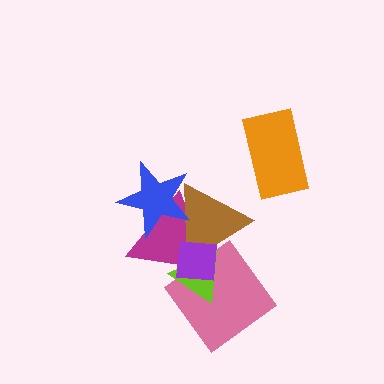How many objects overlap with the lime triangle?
4 objects overlap with the lime triangle.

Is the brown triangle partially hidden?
Yes, it is partially covered by another shape.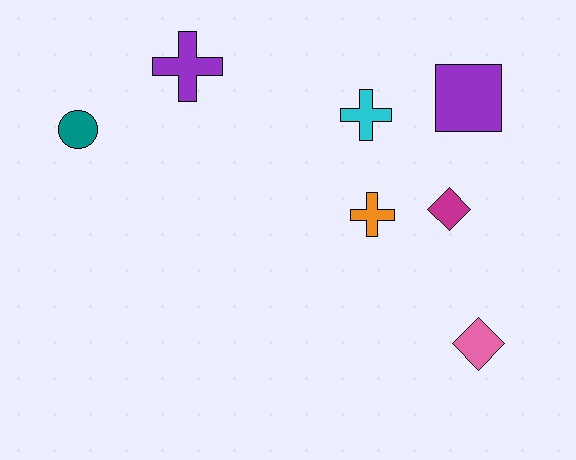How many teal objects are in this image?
There is 1 teal object.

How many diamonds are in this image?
There are 2 diamonds.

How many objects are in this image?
There are 7 objects.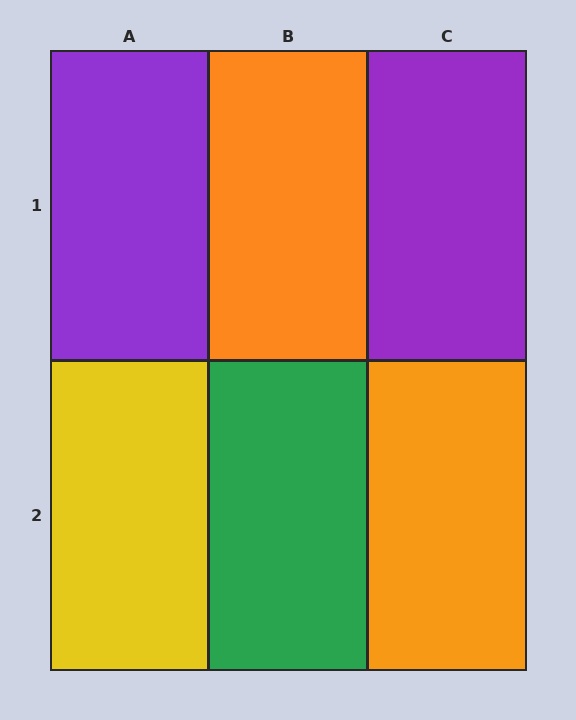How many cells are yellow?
1 cell is yellow.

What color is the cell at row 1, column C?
Purple.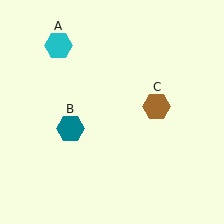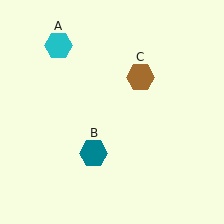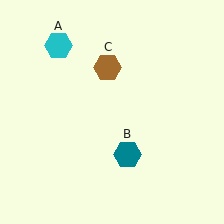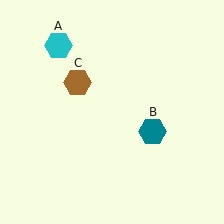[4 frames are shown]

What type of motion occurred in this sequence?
The teal hexagon (object B), brown hexagon (object C) rotated counterclockwise around the center of the scene.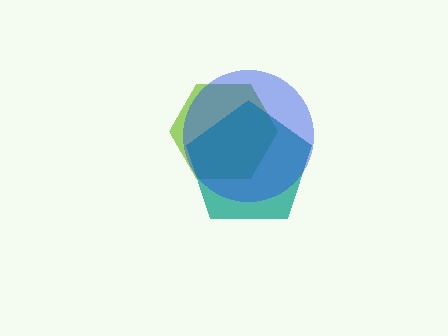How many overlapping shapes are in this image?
There are 3 overlapping shapes in the image.